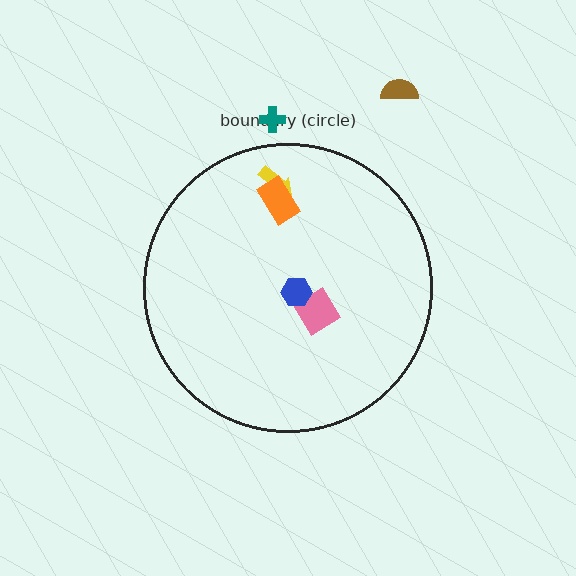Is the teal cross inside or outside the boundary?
Outside.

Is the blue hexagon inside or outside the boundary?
Inside.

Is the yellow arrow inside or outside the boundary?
Inside.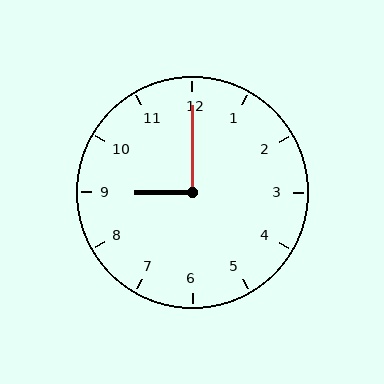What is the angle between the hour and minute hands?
Approximately 90 degrees.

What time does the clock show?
9:00.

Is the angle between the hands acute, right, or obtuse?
It is right.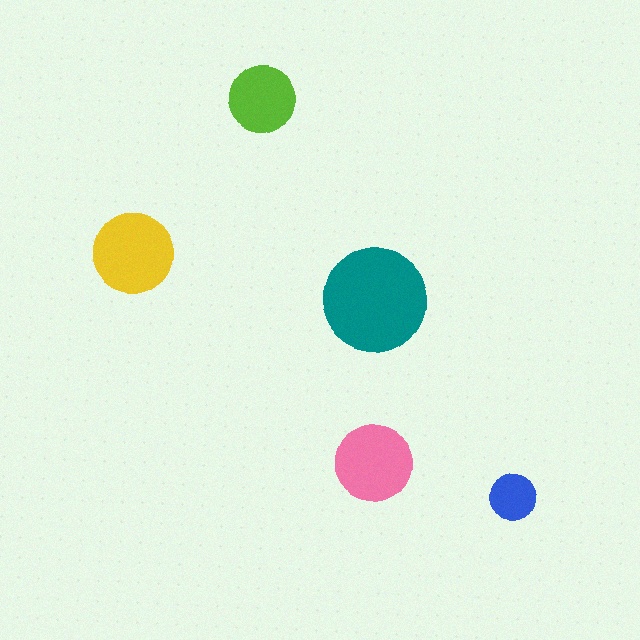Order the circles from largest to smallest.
the teal one, the yellow one, the pink one, the lime one, the blue one.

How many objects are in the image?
There are 5 objects in the image.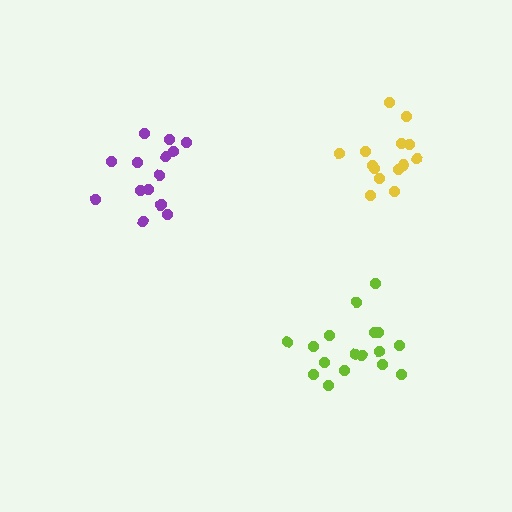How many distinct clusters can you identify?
There are 3 distinct clusters.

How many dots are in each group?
Group 1: 15 dots, Group 2: 14 dots, Group 3: 17 dots (46 total).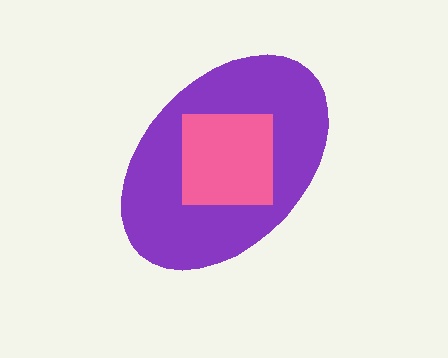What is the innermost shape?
The pink square.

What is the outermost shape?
The purple ellipse.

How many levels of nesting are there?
2.